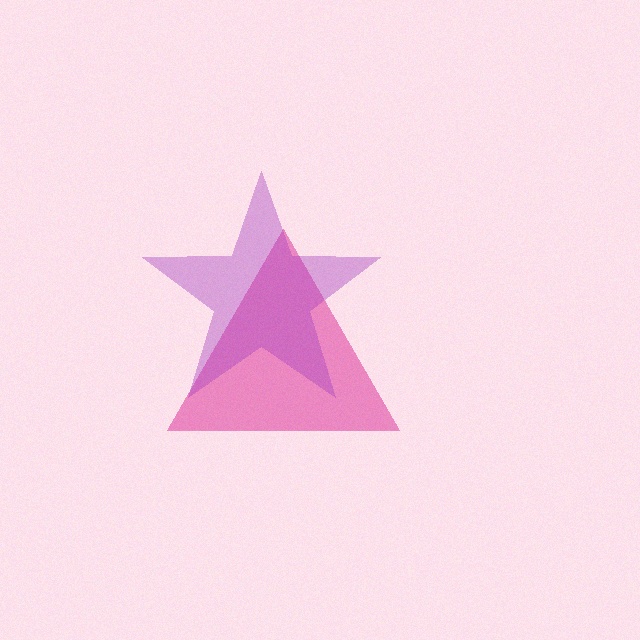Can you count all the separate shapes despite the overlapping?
Yes, there are 2 separate shapes.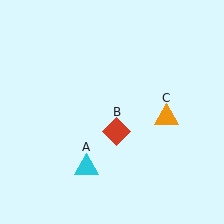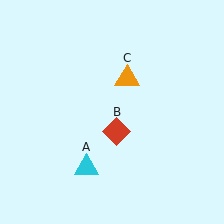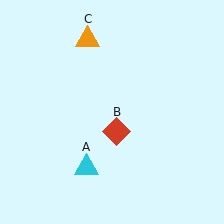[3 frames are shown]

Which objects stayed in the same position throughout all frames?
Cyan triangle (object A) and red diamond (object B) remained stationary.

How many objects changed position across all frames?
1 object changed position: orange triangle (object C).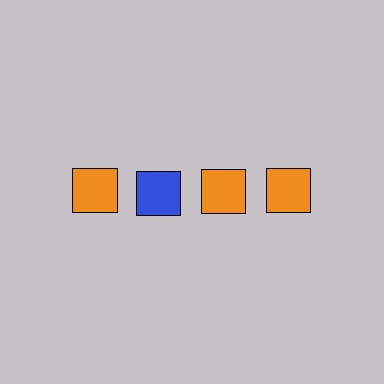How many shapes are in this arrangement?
There are 4 shapes arranged in a grid pattern.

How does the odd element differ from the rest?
It has a different color: blue instead of orange.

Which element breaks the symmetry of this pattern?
The blue square in the top row, second from left column breaks the symmetry. All other shapes are orange squares.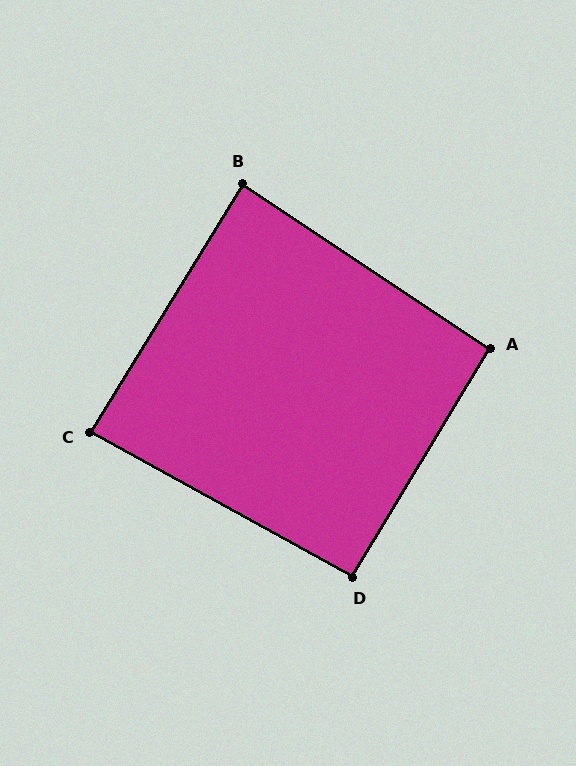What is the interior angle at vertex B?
Approximately 88 degrees (approximately right).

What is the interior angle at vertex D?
Approximately 92 degrees (approximately right).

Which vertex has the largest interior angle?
A, at approximately 93 degrees.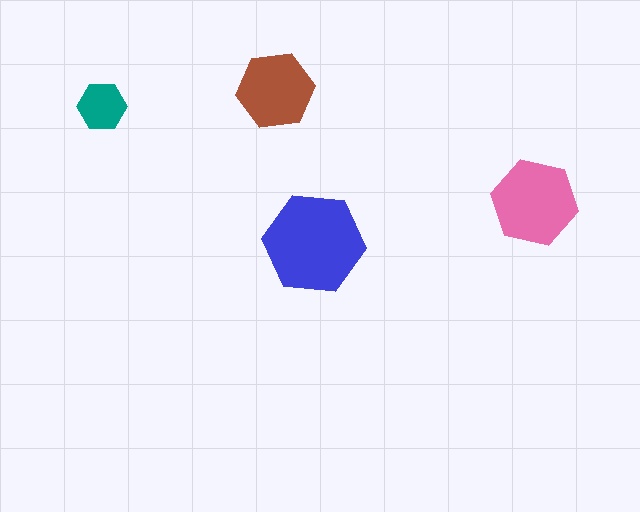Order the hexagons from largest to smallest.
the blue one, the pink one, the brown one, the teal one.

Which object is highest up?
The brown hexagon is topmost.